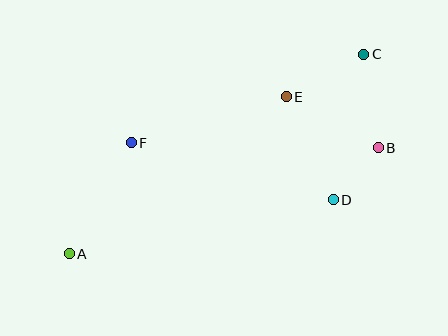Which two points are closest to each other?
Points B and D are closest to each other.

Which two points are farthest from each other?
Points A and C are farthest from each other.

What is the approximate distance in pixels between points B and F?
The distance between B and F is approximately 247 pixels.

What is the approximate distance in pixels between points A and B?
The distance between A and B is approximately 327 pixels.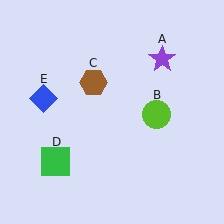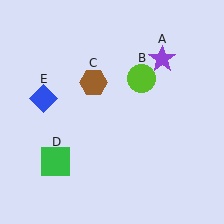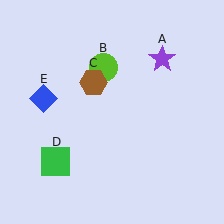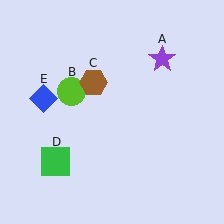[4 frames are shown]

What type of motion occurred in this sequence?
The lime circle (object B) rotated counterclockwise around the center of the scene.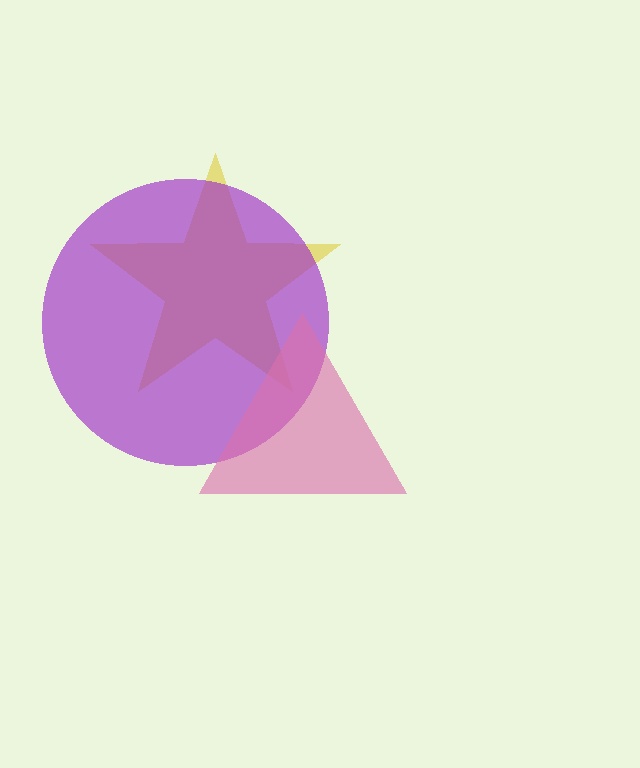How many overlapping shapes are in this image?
There are 3 overlapping shapes in the image.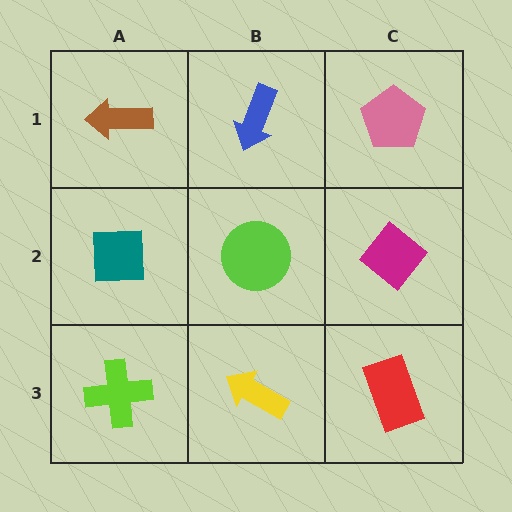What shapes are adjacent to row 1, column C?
A magenta diamond (row 2, column C), a blue arrow (row 1, column B).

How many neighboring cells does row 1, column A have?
2.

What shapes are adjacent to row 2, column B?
A blue arrow (row 1, column B), a yellow arrow (row 3, column B), a teal square (row 2, column A), a magenta diamond (row 2, column C).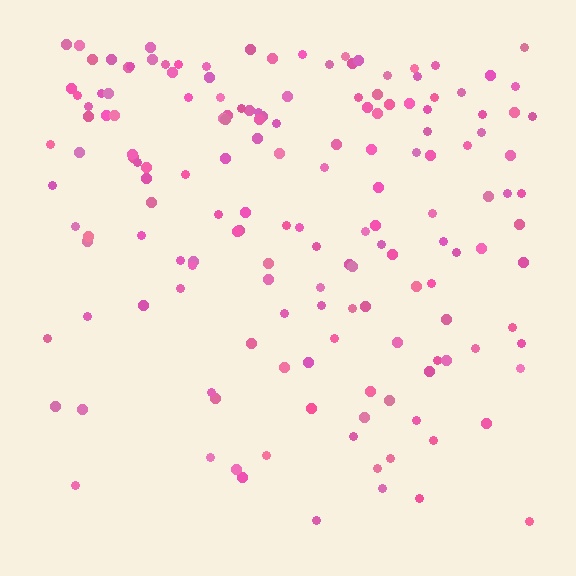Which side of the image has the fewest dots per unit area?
The bottom.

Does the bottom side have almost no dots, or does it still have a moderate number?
Still a moderate number, just noticeably fewer than the top.